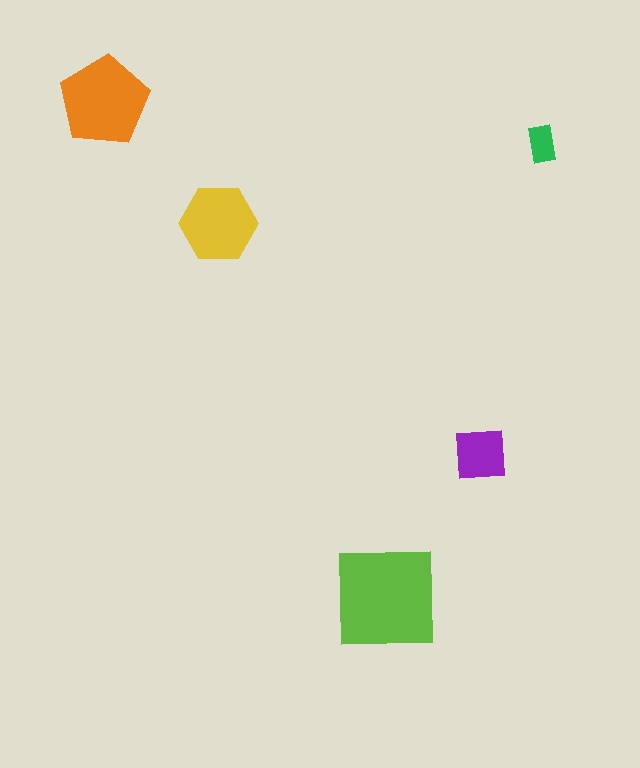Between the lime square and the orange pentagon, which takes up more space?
The lime square.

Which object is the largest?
The lime square.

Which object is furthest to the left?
The orange pentagon is leftmost.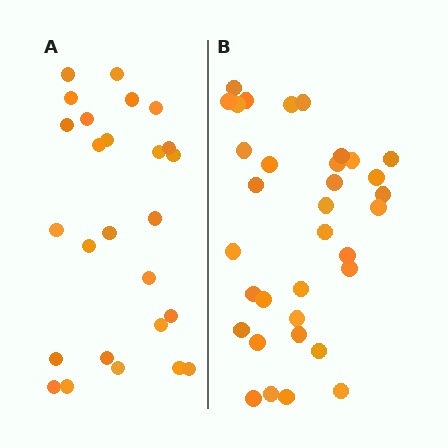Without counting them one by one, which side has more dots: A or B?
Region B (the right region) has more dots.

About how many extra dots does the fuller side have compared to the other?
Region B has roughly 8 or so more dots than region A.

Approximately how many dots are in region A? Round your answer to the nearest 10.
About 30 dots. (The exact count is 26, which rounds to 30.)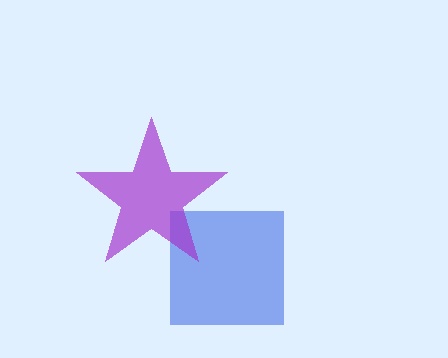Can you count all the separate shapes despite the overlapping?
Yes, there are 2 separate shapes.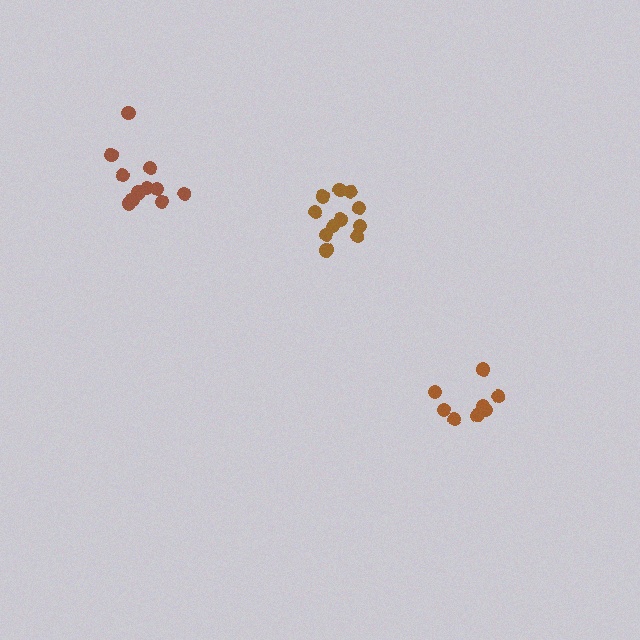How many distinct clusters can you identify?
There are 3 distinct clusters.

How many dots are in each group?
Group 1: 11 dots, Group 2: 11 dots, Group 3: 8 dots (30 total).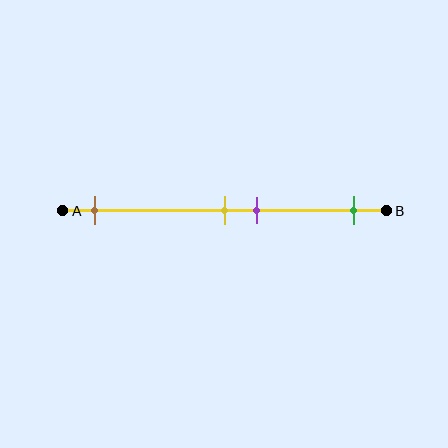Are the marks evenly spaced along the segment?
No, the marks are not evenly spaced.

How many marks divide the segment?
There are 4 marks dividing the segment.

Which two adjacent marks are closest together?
The yellow and purple marks are the closest adjacent pair.